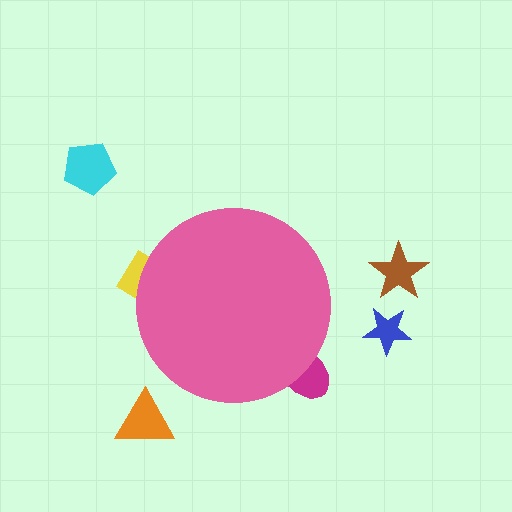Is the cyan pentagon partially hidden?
No, the cyan pentagon is fully visible.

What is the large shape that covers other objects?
A pink circle.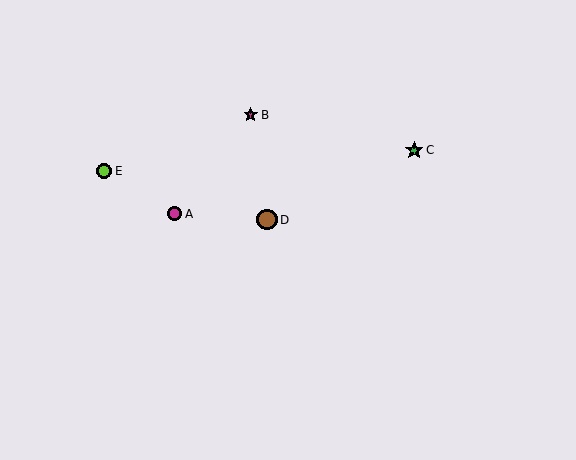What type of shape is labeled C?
Shape C is a green star.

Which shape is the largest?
The brown circle (labeled D) is the largest.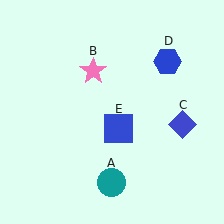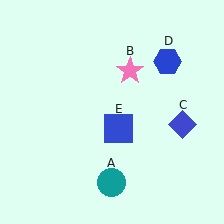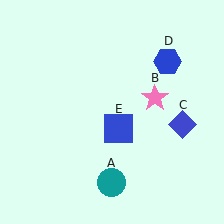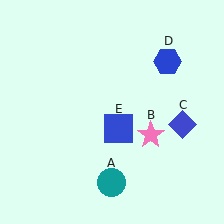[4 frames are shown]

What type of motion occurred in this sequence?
The pink star (object B) rotated clockwise around the center of the scene.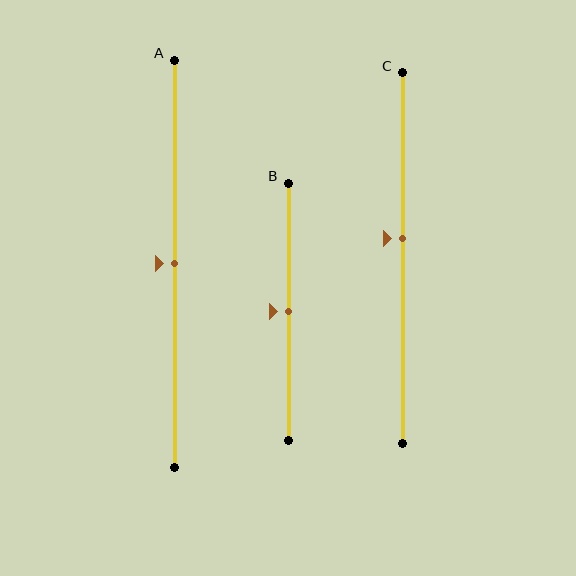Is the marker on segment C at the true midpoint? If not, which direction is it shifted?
No, the marker on segment C is shifted upward by about 5% of the segment length.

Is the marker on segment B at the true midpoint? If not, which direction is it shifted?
Yes, the marker on segment B is at the true midpoint.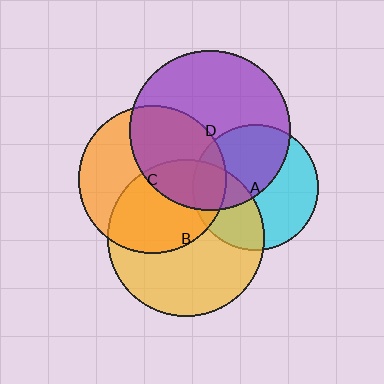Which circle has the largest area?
Circle D (purple).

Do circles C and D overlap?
Yes.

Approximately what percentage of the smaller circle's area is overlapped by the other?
Approximately 45%.